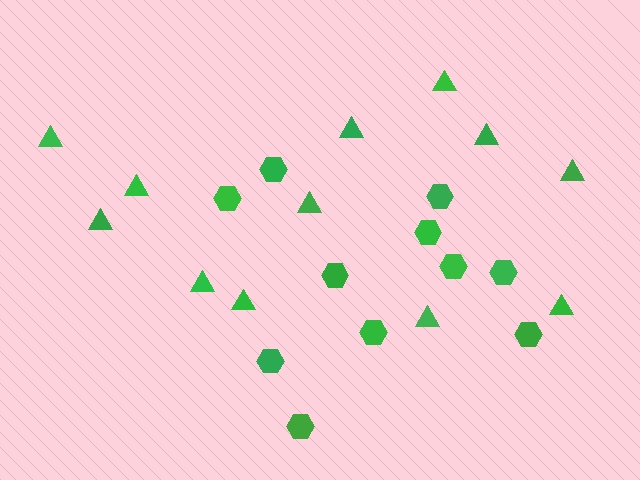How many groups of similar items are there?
There are 2 groups: one group of hexagons (11) and one group of triangles (12).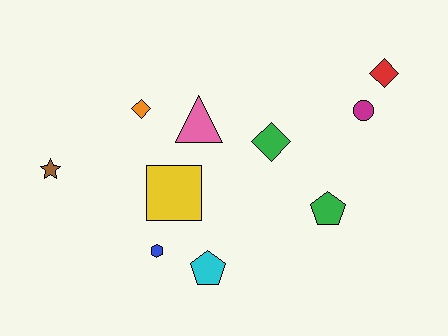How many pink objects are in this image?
There is 1 pink object.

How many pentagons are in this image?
There are 2 pentagons.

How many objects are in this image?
There are 10 objects.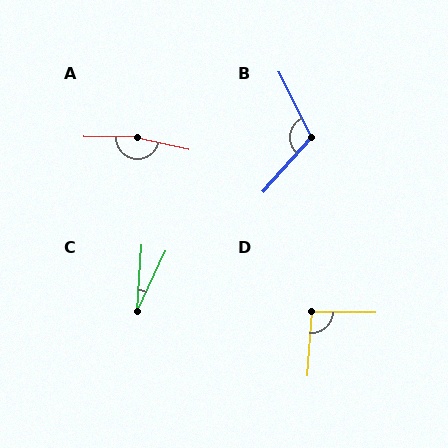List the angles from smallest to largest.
C (21°), D (93°), B (112°), A (167°).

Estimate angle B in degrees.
Approximately 112 degrees.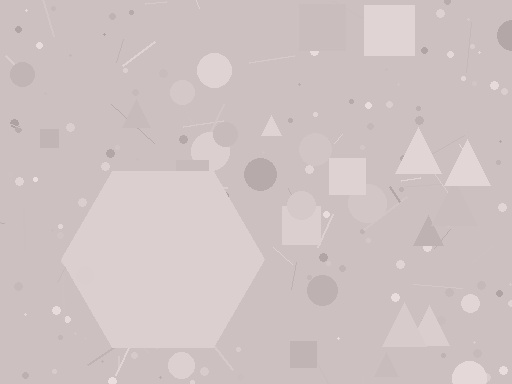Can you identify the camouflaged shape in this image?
The camouflaged shape is a hexagon.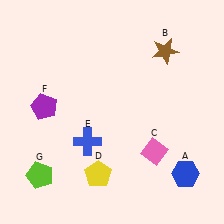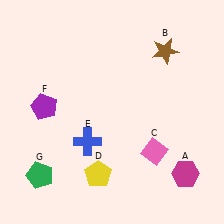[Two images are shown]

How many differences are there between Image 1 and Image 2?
There are 2 differences between the two images.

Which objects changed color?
A changed from blue to magenta. G changed from lime to green.